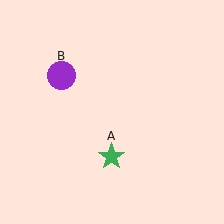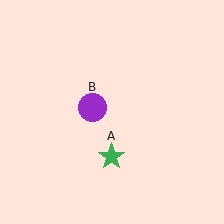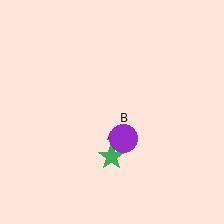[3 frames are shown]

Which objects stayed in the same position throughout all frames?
Green star (object A) remained stationary.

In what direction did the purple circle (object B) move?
The purple circle (object B) moved down and to the right.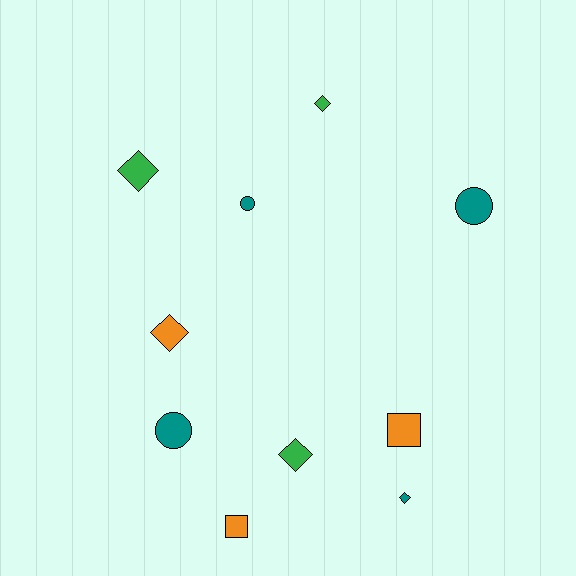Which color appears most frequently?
Teal, with 4 objects.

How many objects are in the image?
There are 10 objects.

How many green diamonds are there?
There are 3 green diamonds.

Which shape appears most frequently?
Diamond, with 5 objects.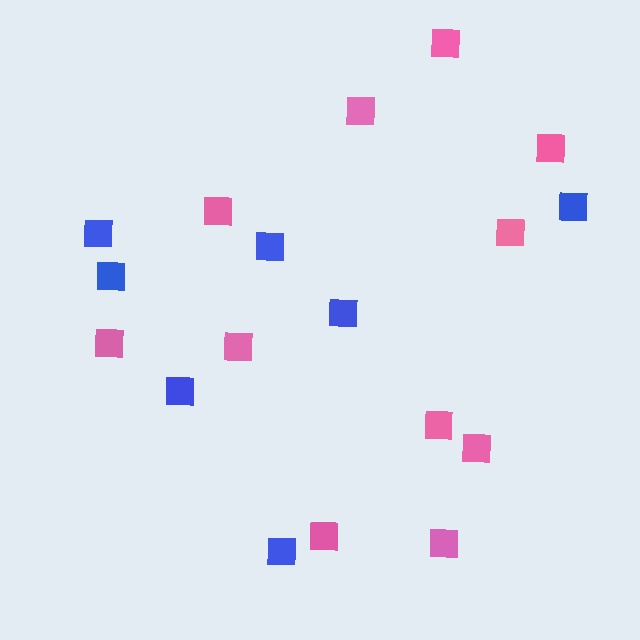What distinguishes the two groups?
There are 2 groups: one group of pink squares (11) and one group of blue squares (7).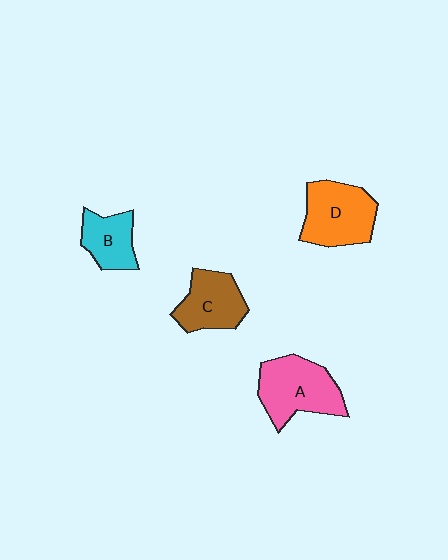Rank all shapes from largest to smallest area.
From largest to smallest: A (pink), D (orange), C (brown), B (cyan).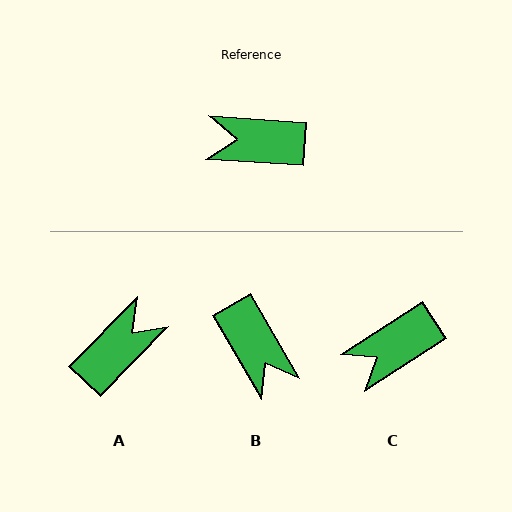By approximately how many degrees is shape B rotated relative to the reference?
Approximately 124 degrees counter-clockwise.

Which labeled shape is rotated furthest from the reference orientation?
A, about 130 degrees away.